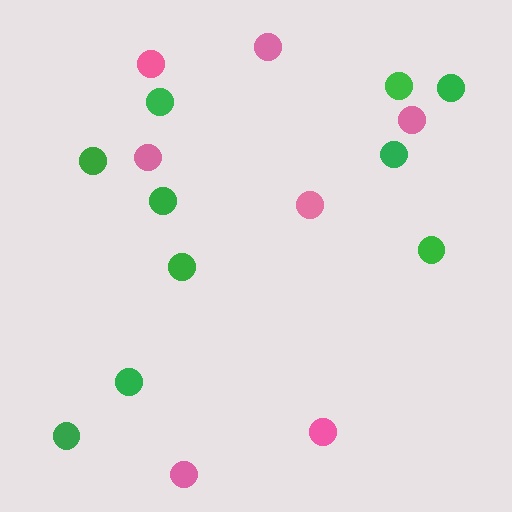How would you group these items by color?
There are 2 groups: one group of pink circles (7) and one group of green circles (10).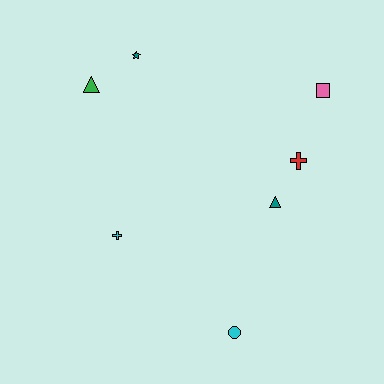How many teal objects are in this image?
There are 2 teal objects.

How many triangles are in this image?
There are 2 triangles.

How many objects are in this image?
There are 7 objects.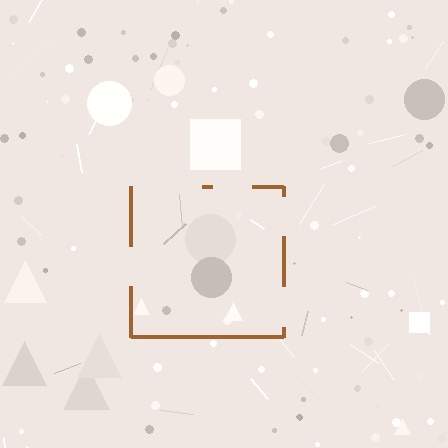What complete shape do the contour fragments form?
The contour fragments form a square.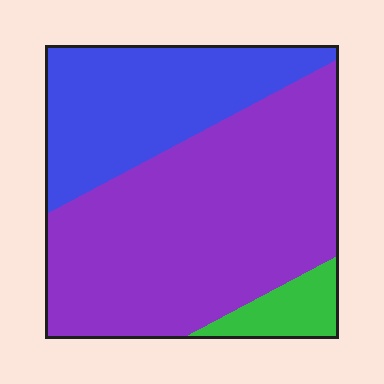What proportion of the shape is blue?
Blue covers about 30% of the shape.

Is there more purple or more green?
Purple.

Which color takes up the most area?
Purple, at roughly 60%.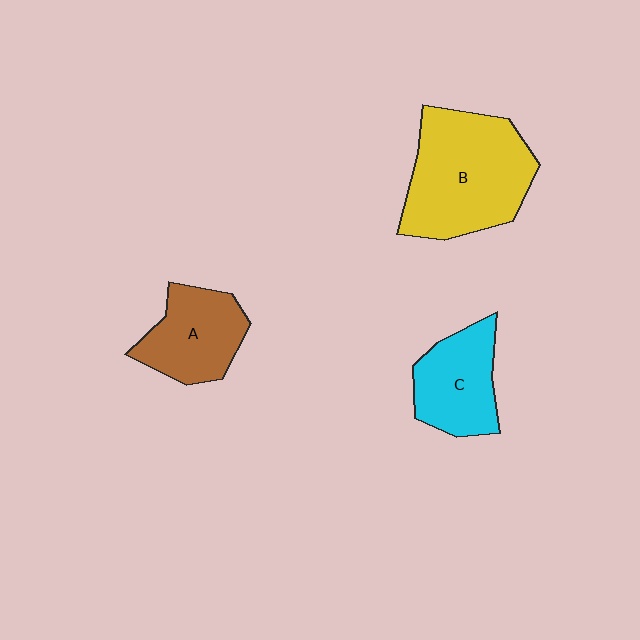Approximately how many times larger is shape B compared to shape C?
Approximately 1.7 times.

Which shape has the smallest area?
Shape C (cyan).